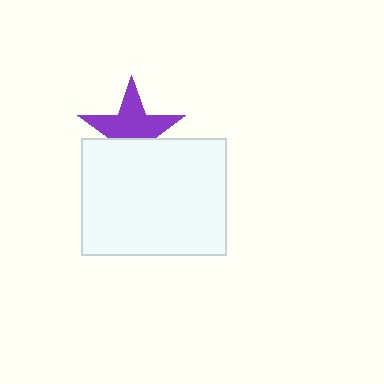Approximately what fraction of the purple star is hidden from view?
Roughly 40% of the purple star is hidden behind the white rectangle.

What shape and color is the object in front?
The object in front is a white rectangle.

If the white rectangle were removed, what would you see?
You would see the complete purple star.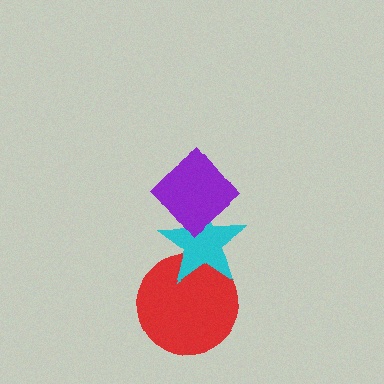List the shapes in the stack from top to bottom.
From top to bottom: the purple diamond, the cyan star, the red circle.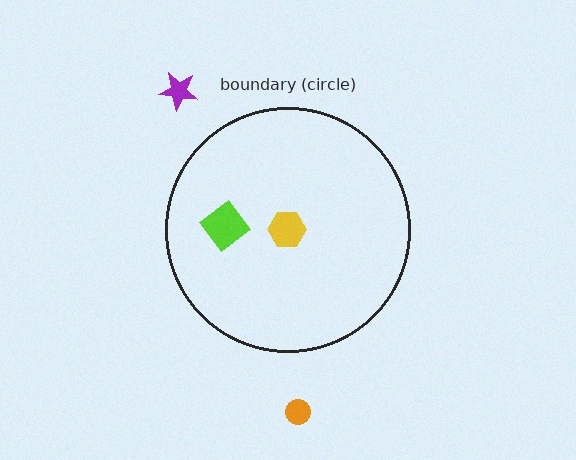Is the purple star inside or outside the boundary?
Outside.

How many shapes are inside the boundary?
2 inside, 2 outside.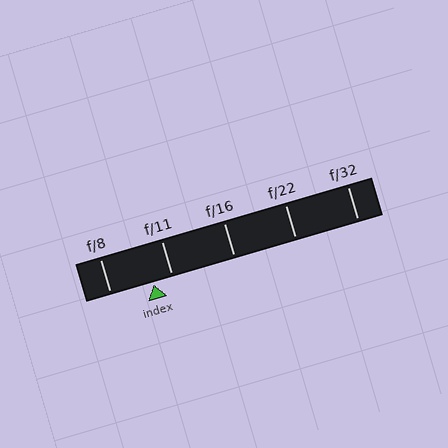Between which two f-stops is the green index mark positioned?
The index mark is between f/8 and f/11.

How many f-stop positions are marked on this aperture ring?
There are 5 f-stop positions marked.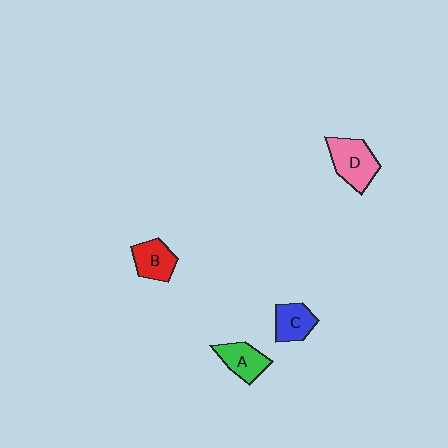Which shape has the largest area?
Shape D (pink).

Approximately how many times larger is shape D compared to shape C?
Approximately 1.5 times.